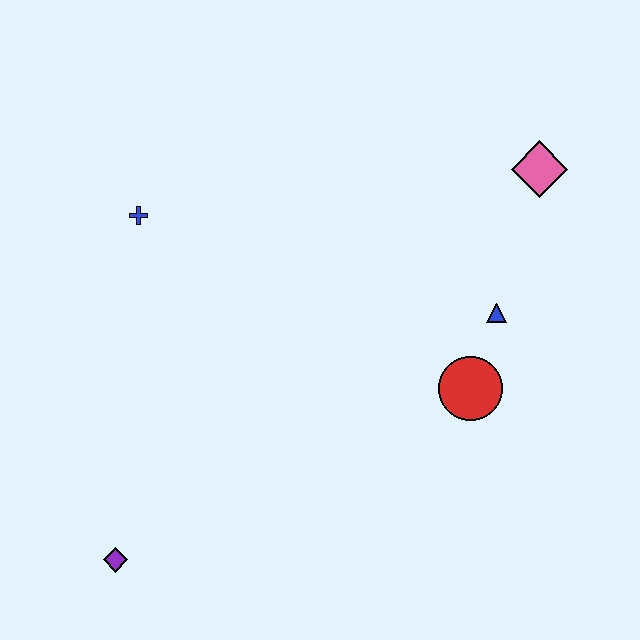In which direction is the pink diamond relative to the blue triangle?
The pink diamond is above the blue triangle.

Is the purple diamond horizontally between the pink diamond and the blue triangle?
No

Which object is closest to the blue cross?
The purple diamond is closest to the blue cross.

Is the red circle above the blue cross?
No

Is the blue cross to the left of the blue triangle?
Yes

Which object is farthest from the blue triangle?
The purple diamond is farthest from the blue triangle.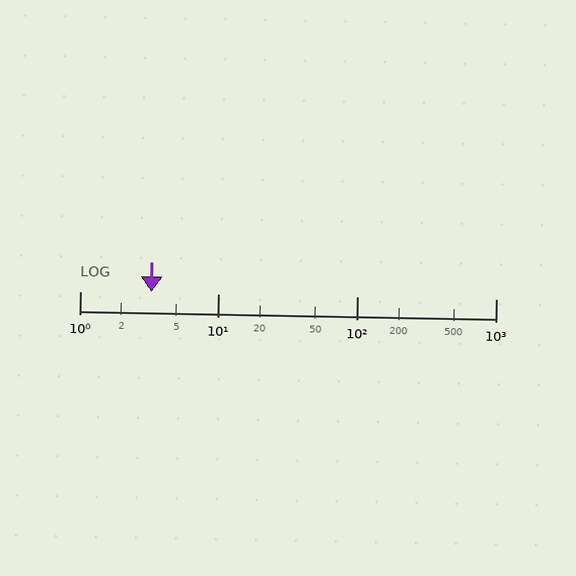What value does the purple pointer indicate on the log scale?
The pointer indicates approximately 3.3.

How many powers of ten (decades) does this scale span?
The scale spans 3 decades, from 1 to 1000.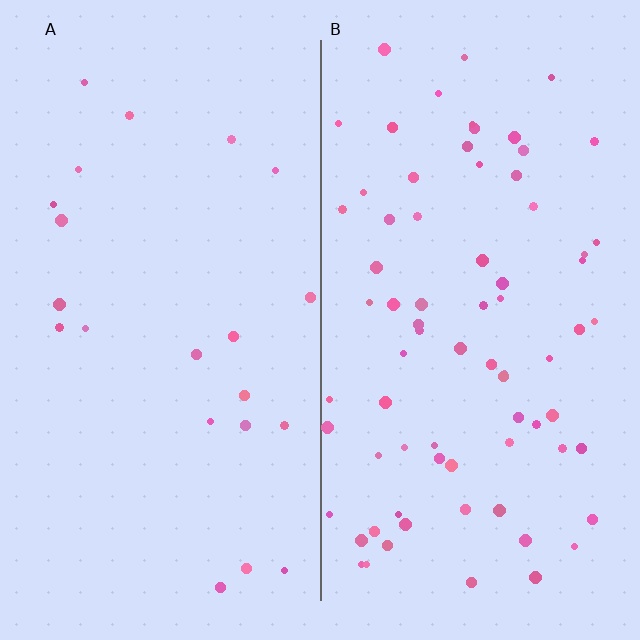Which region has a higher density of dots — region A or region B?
B (the right).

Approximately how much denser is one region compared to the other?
Approximately 3.3× — region B over region A.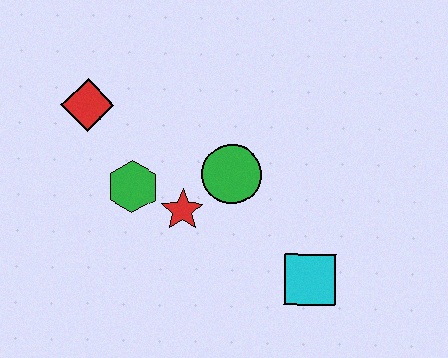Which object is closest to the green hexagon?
The red star is closest to the green hexagon.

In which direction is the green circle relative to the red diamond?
The green circle is to the right of the red diamond.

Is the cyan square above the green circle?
No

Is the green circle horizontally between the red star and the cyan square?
Yes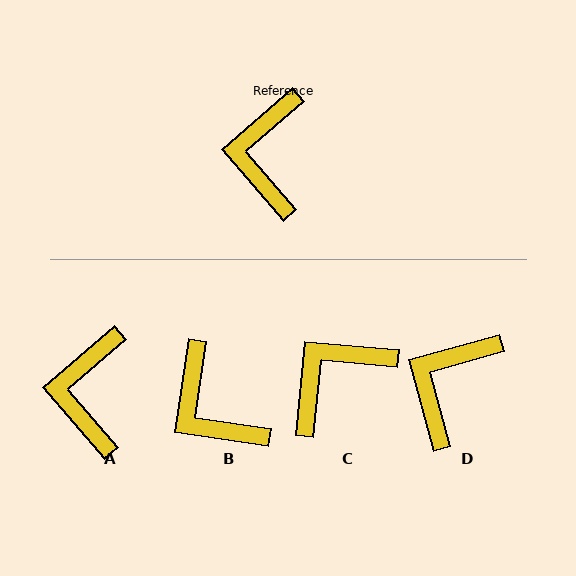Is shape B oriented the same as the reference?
No, it is off by about 41 degrees.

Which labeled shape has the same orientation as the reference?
A.